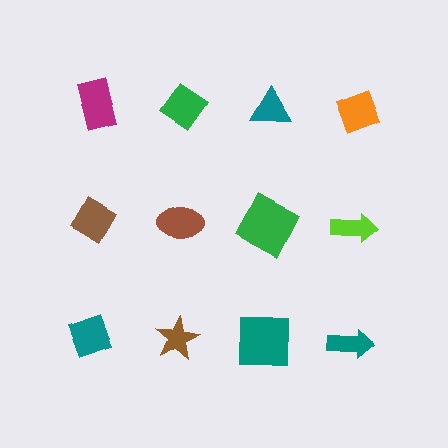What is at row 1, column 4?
An orange diamond.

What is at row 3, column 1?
A teal diamond.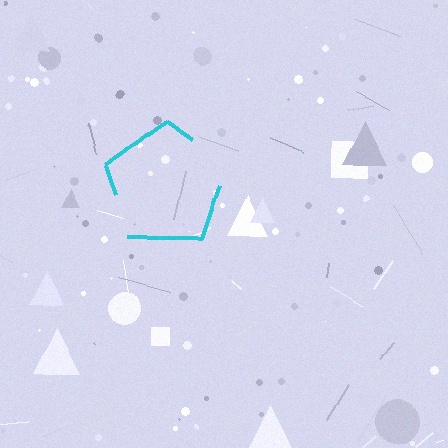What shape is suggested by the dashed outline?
The dashed outline suggests a pentagon.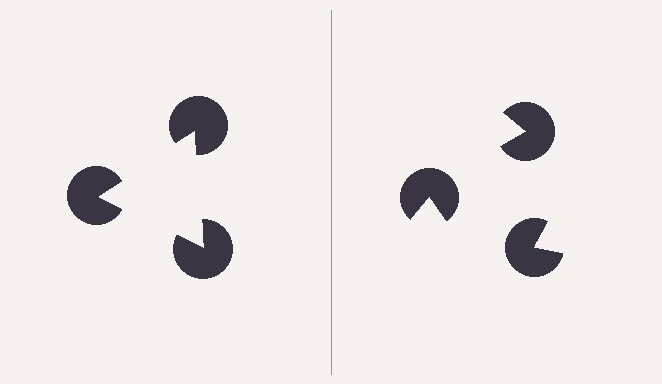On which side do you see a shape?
An illusory triangle appears on the left side. On the right side the wedge cuts are rotated, so no coherent shape forms.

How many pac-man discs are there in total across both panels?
6 — 3 on each side.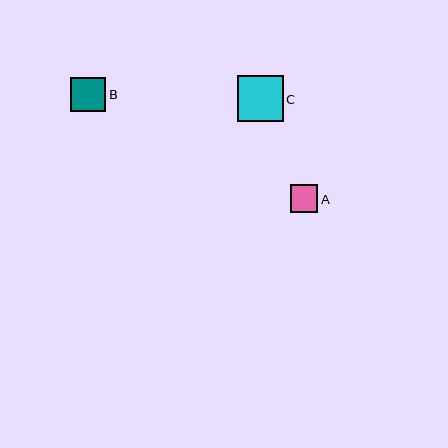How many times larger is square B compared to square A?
Square B is approximately 1.3 times the size of square A.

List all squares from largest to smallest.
From largest to smallest: C, B, A.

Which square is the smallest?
Square A is the smallest with a size of approximately 28 pixels.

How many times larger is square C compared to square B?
Square C is approximately 1.3 times the size of square B.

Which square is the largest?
Square C is the largest with a size of approximately 45 pixels.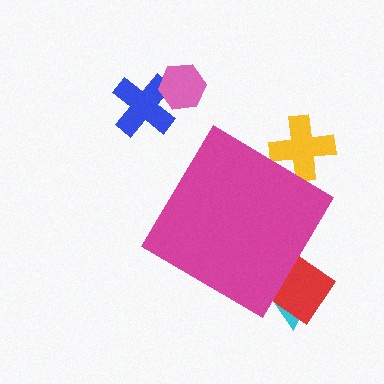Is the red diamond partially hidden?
Yes, the red diamond is partially hidden behind the magenta diamond.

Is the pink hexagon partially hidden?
No, the pink hexagon is fully visible.